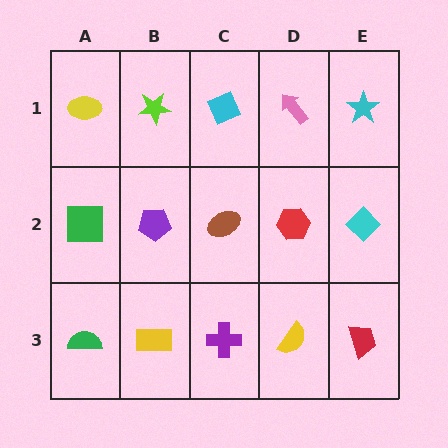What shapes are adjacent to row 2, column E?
A cyan star (row 1, column E), a red trapezoid (row 3, column E), a red hexagon (row 2, column D).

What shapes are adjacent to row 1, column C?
A brown ellipse (row 2, column C), a lime star (row 1, column B), a pink arrow (row 1, column D).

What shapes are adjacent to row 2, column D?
A pink arrow (row 1, column D), a yellow semicircle (row 3, column D), a brown ellipse (row 2, column C), a cyan diamond (row 2, column E).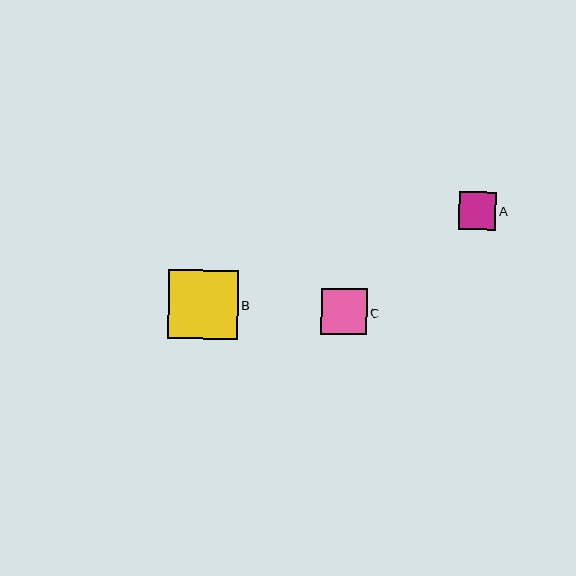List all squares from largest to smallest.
From largest to smallest: B, C, A.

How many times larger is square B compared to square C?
Square B is approximately 1.5 times the size of square C.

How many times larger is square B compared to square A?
Square B is approximately 1.8 times the size of square A.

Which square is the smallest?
Square A is the smallest with a size of approximately 38 pixels.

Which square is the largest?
Square B is the largest with a size of approximately 69 pixels.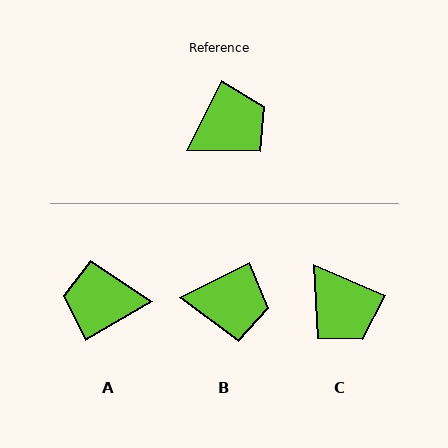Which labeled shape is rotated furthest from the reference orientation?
A, about 147 degrees away.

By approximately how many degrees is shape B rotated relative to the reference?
Approximately 36 degrees clockwise.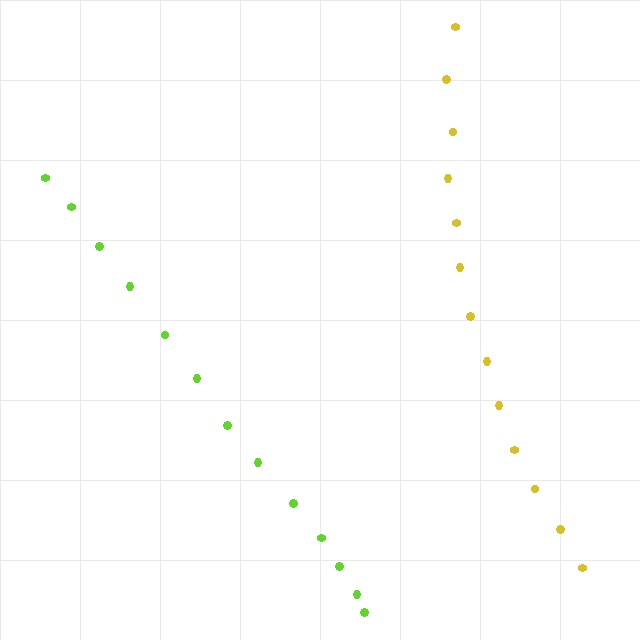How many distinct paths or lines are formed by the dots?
There are 2 distinct paths.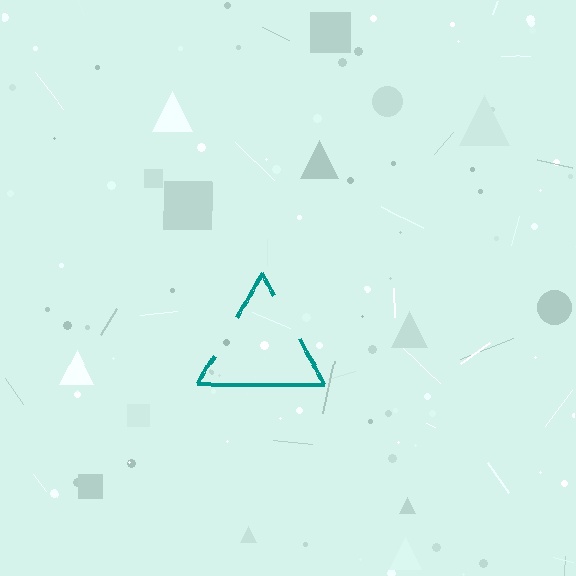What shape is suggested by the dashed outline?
The dashed outline suggests a triangle.